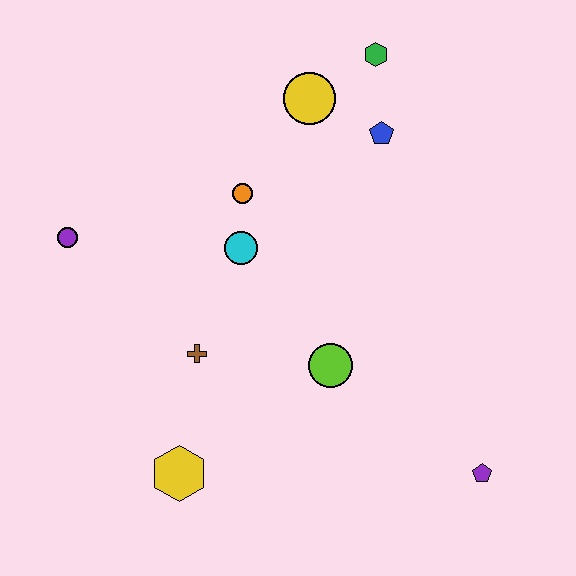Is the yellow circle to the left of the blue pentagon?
Yes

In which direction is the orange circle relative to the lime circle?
The orange circle is above the lime circle.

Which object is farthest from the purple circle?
The purple pentagon is farthest from the purple circle.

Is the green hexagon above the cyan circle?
Yes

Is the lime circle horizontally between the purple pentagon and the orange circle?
Yes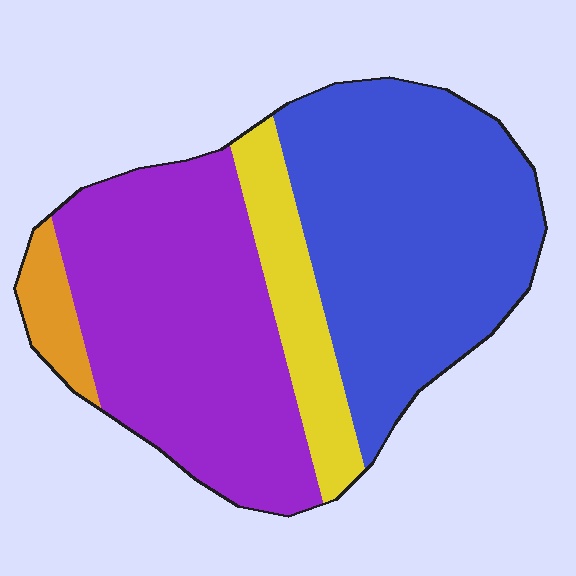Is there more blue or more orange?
Blue.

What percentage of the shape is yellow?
Yellow covers 12% of the shape.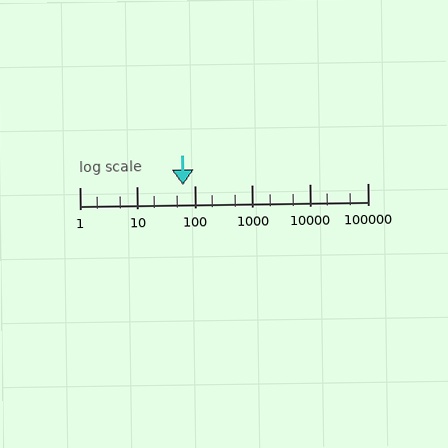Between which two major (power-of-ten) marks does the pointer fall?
The pointer is between 10 and 100.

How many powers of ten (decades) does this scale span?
The scale spans 5 decades, from 1 to 100000.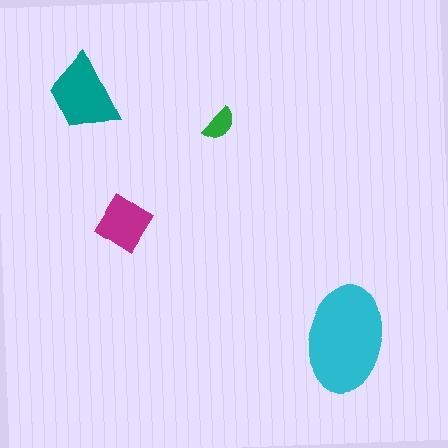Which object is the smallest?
The green semicircle.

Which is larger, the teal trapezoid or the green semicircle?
The teal trapezoid.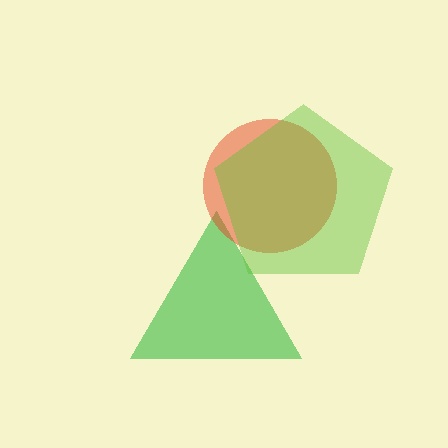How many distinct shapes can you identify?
There are 3 distinct shapes: a green triangle, a red circle, a lime pentagon.